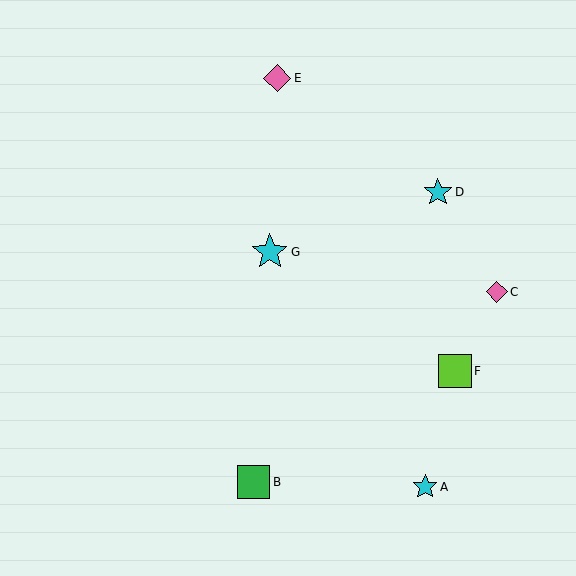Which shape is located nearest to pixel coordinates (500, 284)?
The pink diamond (labeled C) at (497, 292) is nearest to that location.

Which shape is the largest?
The cyan star (labeled G) is the largest.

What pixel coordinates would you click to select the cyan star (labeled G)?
Click at (270, 252) to select the cyan star G.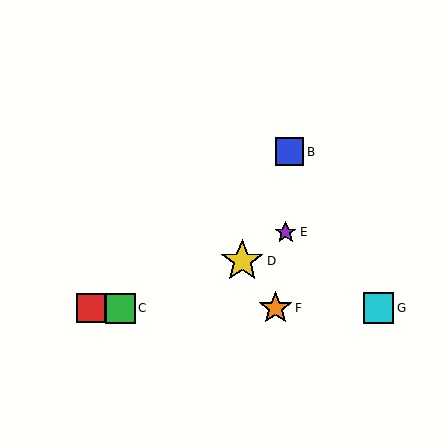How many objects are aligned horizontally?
4 objects (A, C, F, G) are aligned horizontally.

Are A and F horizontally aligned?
Yes, both are at y≈308.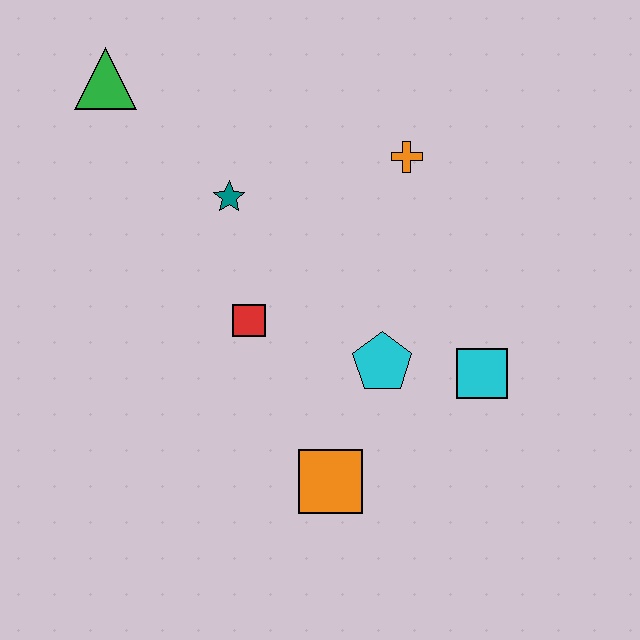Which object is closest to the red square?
The teal star is closest to the red square.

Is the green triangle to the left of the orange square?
Yes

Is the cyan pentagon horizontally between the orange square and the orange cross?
Yes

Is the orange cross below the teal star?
No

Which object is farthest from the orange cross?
The orange square is farthest from the orange cross.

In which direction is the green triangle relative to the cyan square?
The green triangle is to the left of the cyan square.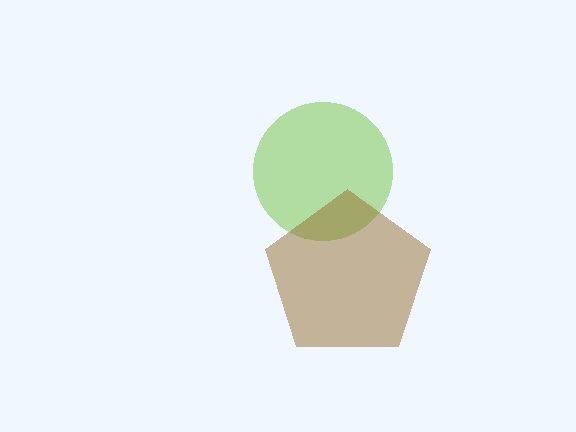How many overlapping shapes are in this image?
There are 2 overlapping shapes in the image.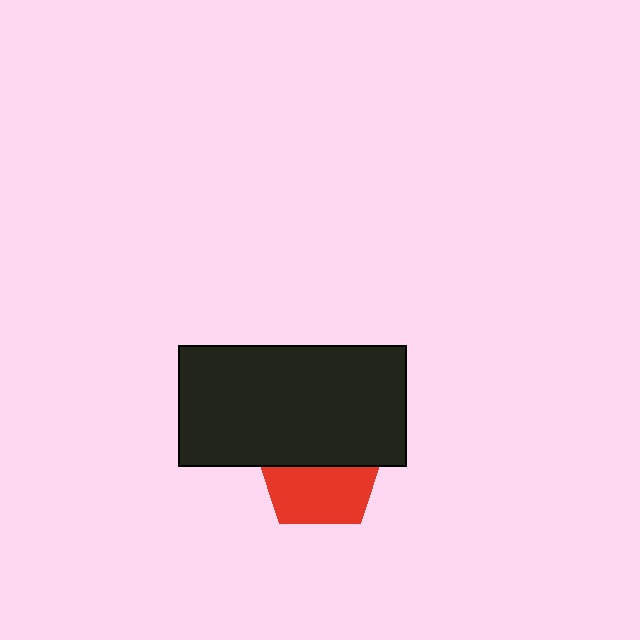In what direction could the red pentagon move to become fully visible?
The red pentagon could move down. That would shift it out from behind the black rectangle entirely.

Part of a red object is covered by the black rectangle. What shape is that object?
It is a pentagon.